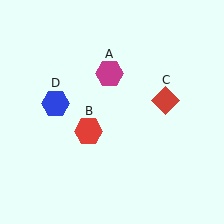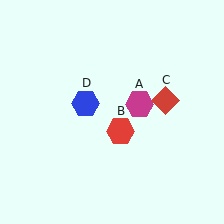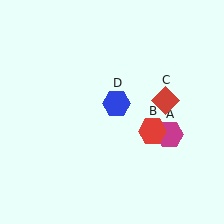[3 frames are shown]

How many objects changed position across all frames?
3 objects changed position: magenta hexagon (object A), red hexagon (object B), blue hexagon (object D).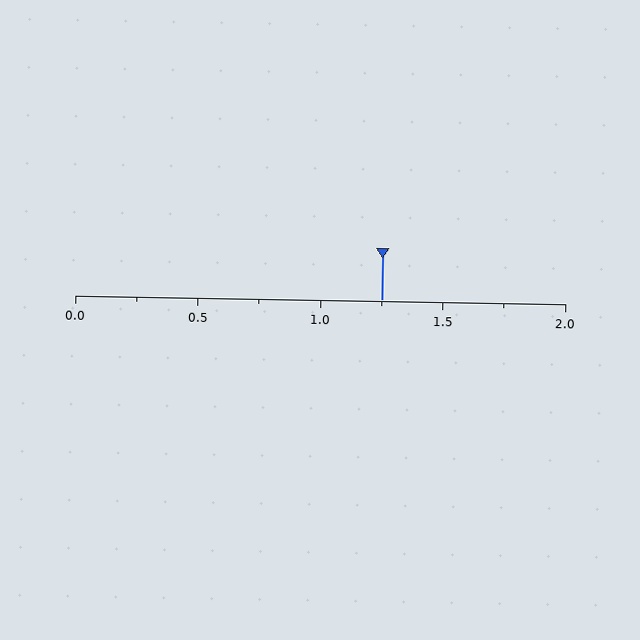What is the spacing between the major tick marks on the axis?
The major ticks are spaced 0.5 apart.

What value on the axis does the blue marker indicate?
The marker indicates approximately 1.25.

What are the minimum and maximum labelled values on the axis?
The axis runs from 0.0 to 2.0.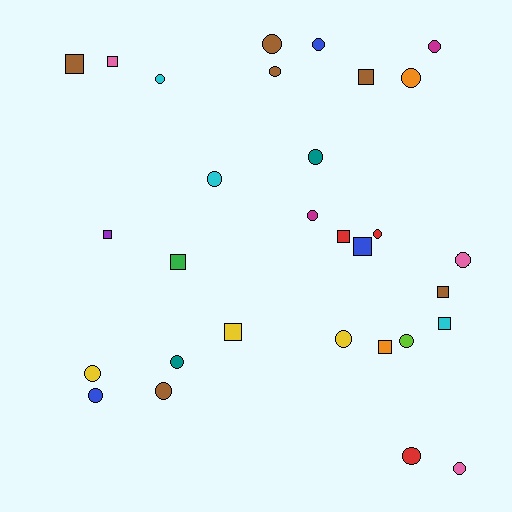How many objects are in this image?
There are 30 objects.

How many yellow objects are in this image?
There are 3 yellow objects.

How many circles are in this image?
There are 19 circles.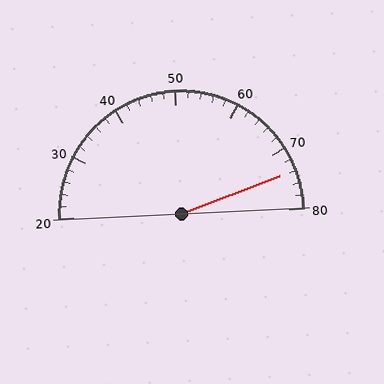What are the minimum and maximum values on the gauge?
The gauge ranges from 20 to 80.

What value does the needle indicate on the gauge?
The needle indicates approximately 74.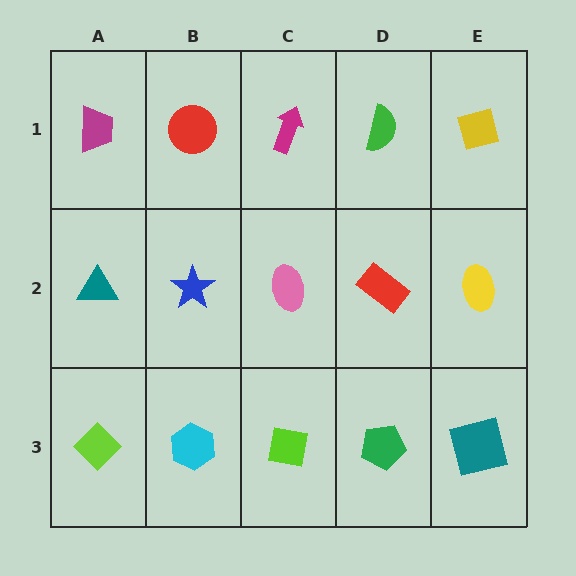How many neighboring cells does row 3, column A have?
2.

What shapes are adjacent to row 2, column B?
A red circle (row 1, column B), a cyan hexagon (row 3, column B), a teal triangle (row 2, column A), a pink ellipse (row 2, column C).